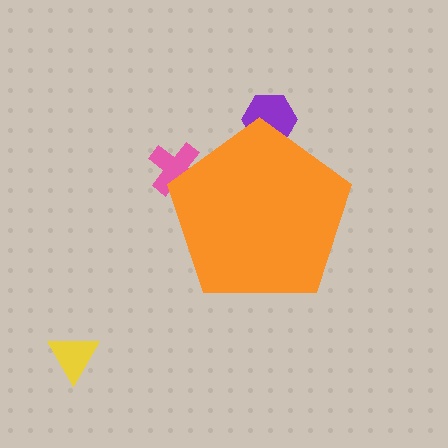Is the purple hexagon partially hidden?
Yes, the purple hexagon is partially hidden behind the orange pentagon.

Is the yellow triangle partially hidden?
No, the yellow triangle is fully visible.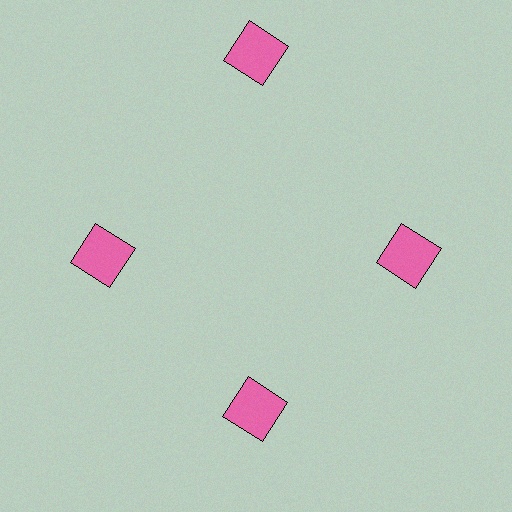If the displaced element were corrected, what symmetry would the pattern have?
It would have 4-fold rotational symmetry — the pattern would map onto itself every 90 degrees.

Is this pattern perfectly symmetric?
No. The 4 pink squares are arranged in a ring, but one element near the 12 o'clock position is pushed outward from the center, breaking the 4-fold rotational symmetry.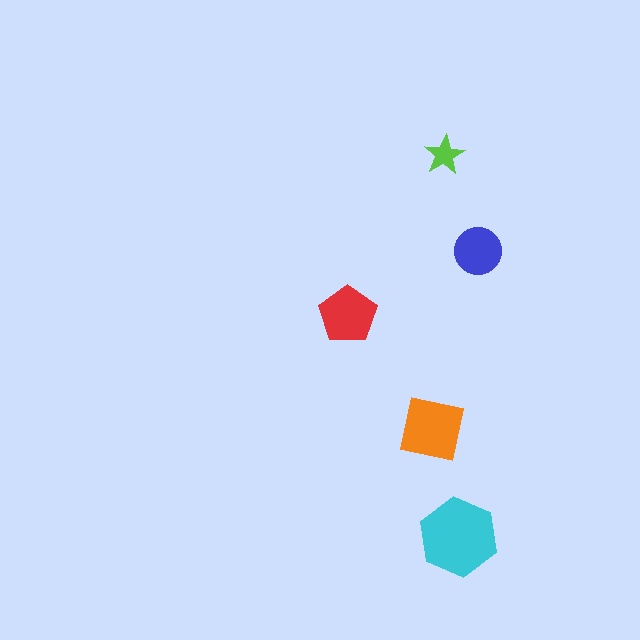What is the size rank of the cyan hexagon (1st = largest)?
1st.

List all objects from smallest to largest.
The lime star, the blue circle, the red pentagon, the orange square, the cyan hexagon.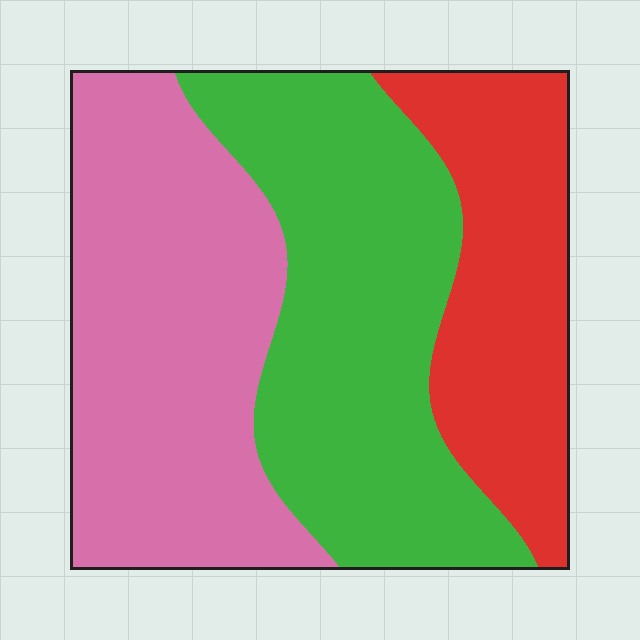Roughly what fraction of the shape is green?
Green covers about 40% of the shape.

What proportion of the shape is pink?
Pink takes up about three eighths (3/8) of the shape.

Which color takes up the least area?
Red, at roughly 25%.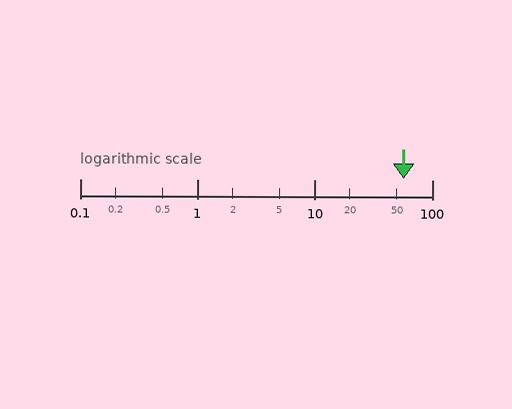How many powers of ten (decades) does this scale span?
The scale spans 3 decades, from 0.1 to 100.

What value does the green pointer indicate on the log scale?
The pointer indicates approximately 57.